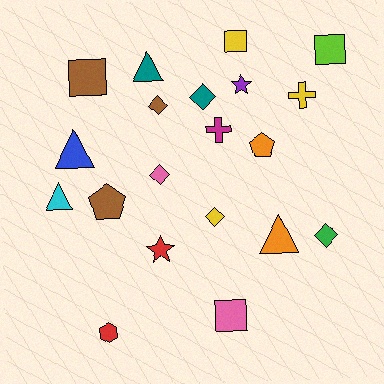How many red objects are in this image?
There are 2 red objects.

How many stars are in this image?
There are 2 stars.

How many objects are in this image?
There are 20 objects.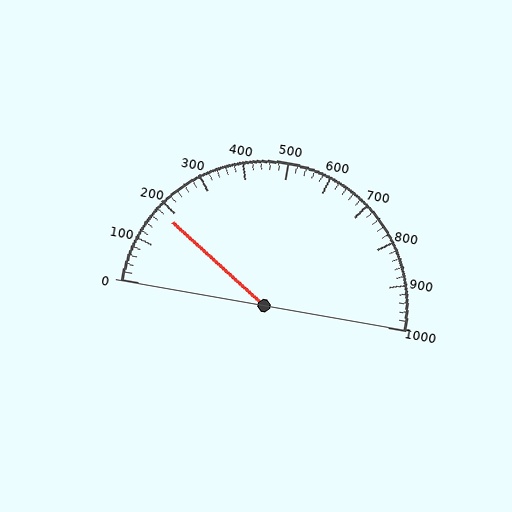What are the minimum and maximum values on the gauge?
The gauge ranges from 0 to 1000.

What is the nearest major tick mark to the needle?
The nearest major tick mark is 200.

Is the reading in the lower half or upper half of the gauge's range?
The reading is in the lower half of the range (0 to 1000).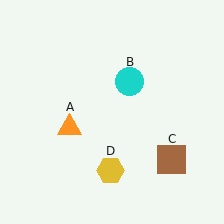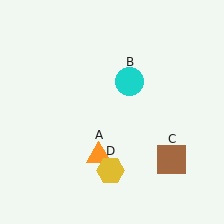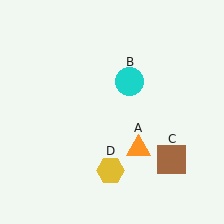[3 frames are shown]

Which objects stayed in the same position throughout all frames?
Cyan circle (object B) and brown square (object C) and yellow hexagon (object D) remained stationary.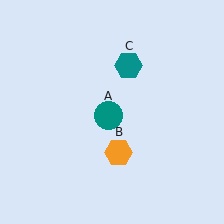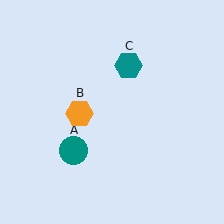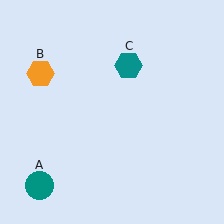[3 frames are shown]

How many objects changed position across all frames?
2 objects changed position: teal circle (object A), orange hexagon (object B).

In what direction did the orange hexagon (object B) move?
The orange hexagon (object B) moved up and to the left.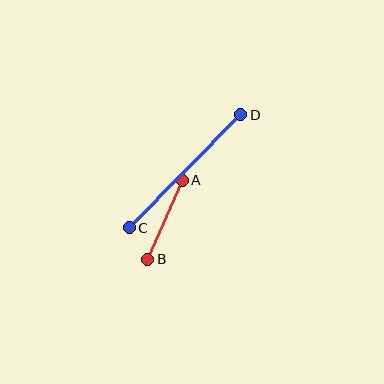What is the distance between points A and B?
The distance is approximately 86 pixels.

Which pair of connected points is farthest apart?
Points C and D are farthest apart.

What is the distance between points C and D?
The distance is approximately 159 pixels.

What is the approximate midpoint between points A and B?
The midpoint is at approximately (165, 220) pixels.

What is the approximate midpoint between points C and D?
The midpoint is at approximately (185, 171) pixels.